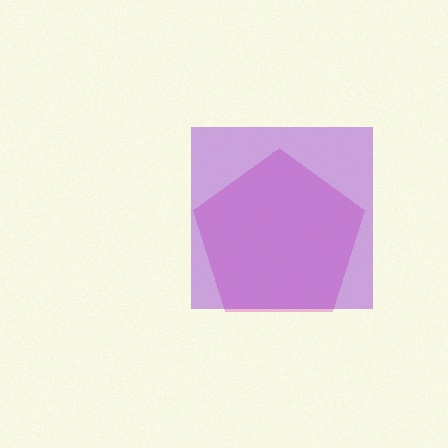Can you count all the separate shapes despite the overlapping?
Yes, there are 2 separate shapes.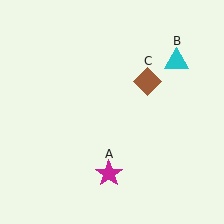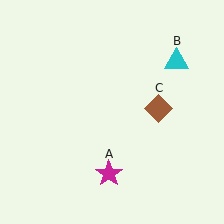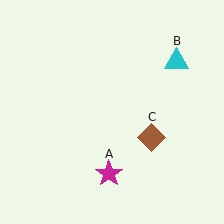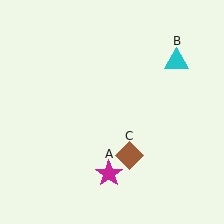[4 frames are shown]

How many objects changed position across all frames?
1 object changed position: brown diamond (object C).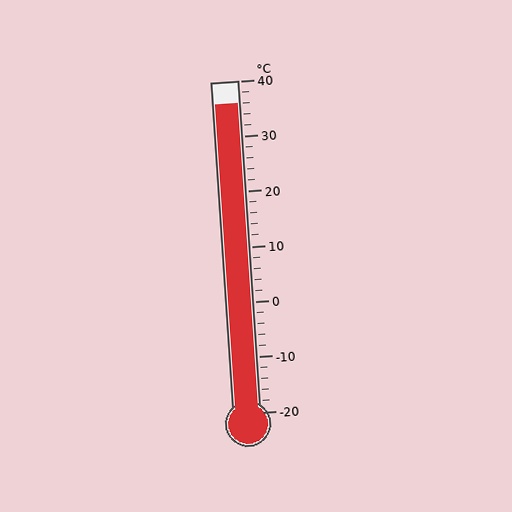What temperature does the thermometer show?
The thermometer shows approximately 36°C.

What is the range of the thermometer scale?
The thermometer scale ranges from -20°C to 40°C.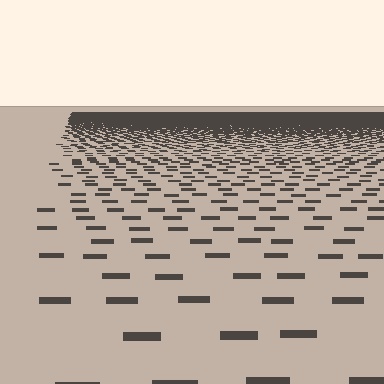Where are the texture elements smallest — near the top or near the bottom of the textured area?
Near the top.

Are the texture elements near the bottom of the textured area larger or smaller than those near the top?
Larger. Near the bottom, elements are closer to the viewer and appear at a bigger on-screen size.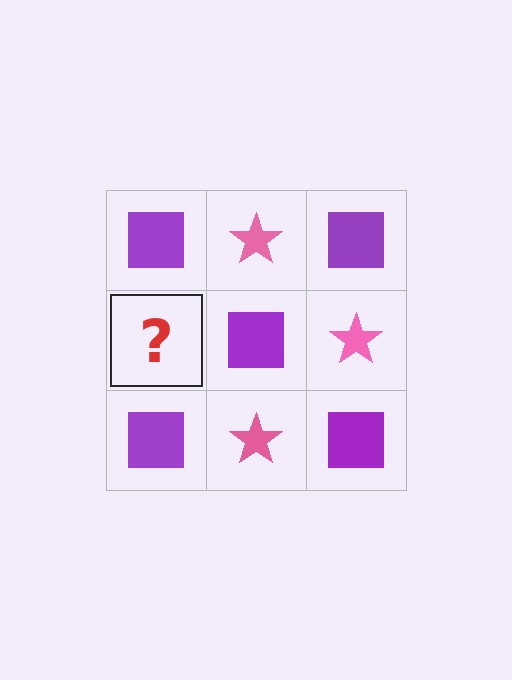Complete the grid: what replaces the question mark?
The question mark should be replaced with a pink star.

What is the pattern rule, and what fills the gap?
The rule is that it alternates purple square and pink star in a checkerboard pattern. The gap should be filled with a pink star.